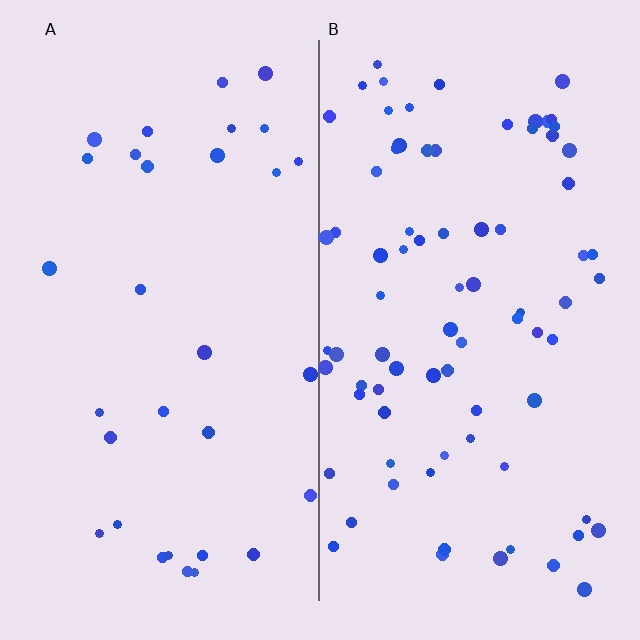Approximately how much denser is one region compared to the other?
Approximately 2.6× — region B over region A.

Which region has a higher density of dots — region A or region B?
B (the right).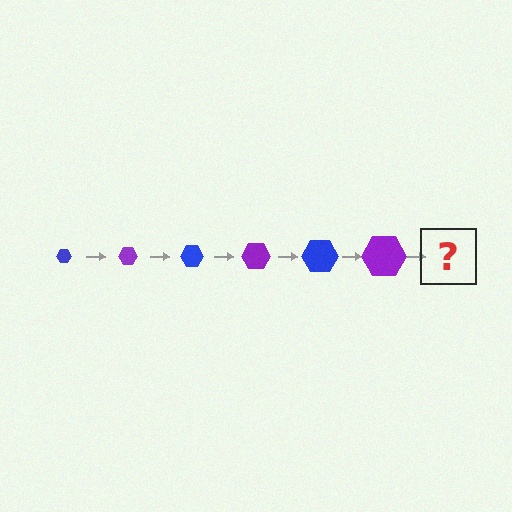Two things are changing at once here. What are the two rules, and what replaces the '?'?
The two rules are that the hexagon grows larger each step and the color cycles through blue and purple. The '?' should be a blue hexagon, larger than the previous one.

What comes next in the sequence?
The next element should be a blue hexagon, larger than the previous one.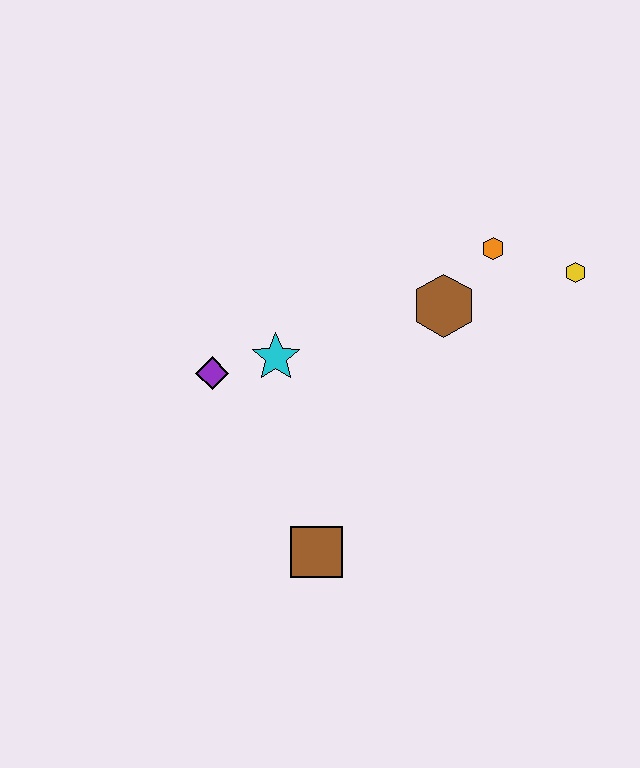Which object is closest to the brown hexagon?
The orange hexagon is closest to the brown hexagon.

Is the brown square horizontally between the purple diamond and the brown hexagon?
Yes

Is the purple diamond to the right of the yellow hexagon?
No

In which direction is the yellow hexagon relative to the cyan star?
The yellow hexagon is to the right of the cyan star.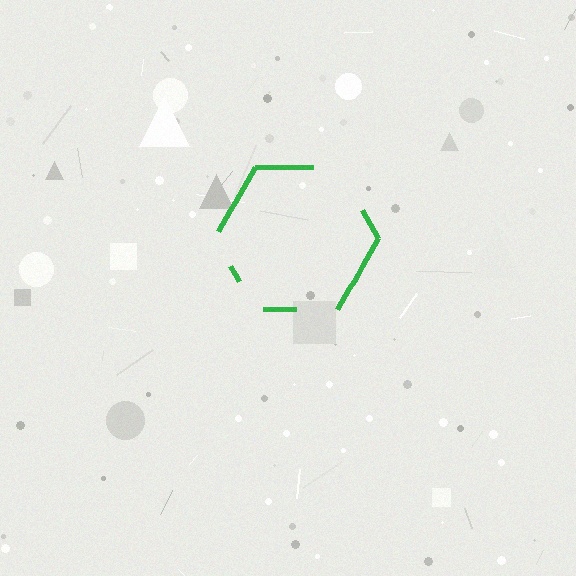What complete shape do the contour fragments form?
The contour fragments form a hexagon.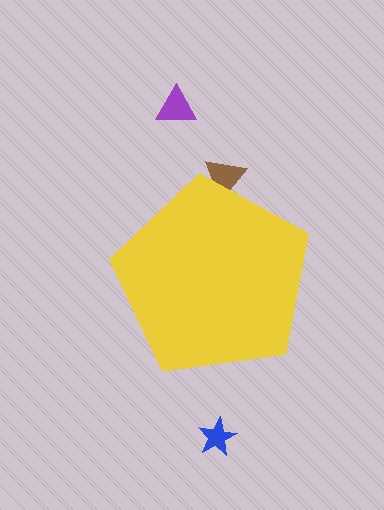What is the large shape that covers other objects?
A yellow pentagon.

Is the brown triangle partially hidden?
Yes, the brown triangle is partially hidden behind the yellow pentagon.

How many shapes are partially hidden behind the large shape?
1 shape is partially hidden.